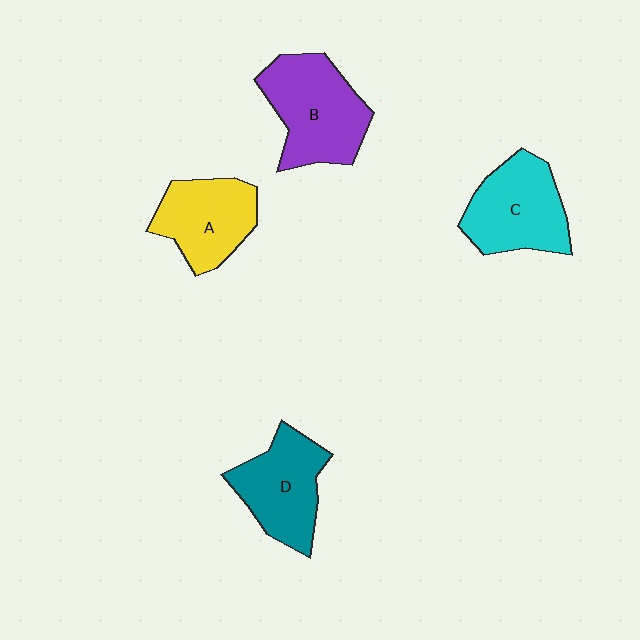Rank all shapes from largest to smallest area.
From largest to smallest: B (purple), C (cyan), D (teal), A (yellow).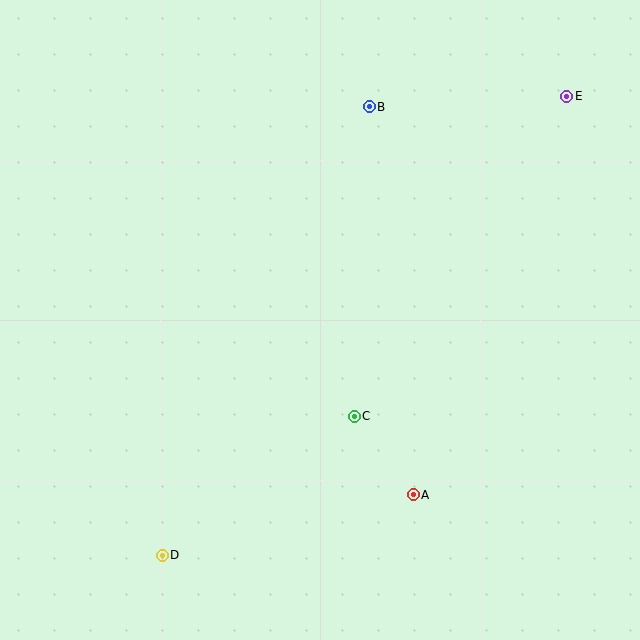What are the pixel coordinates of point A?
Point A is at (413, 495).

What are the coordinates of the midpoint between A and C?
The midpoint between A and C is at (384, 456).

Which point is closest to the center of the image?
Point C at (354, 416) is closest to the center.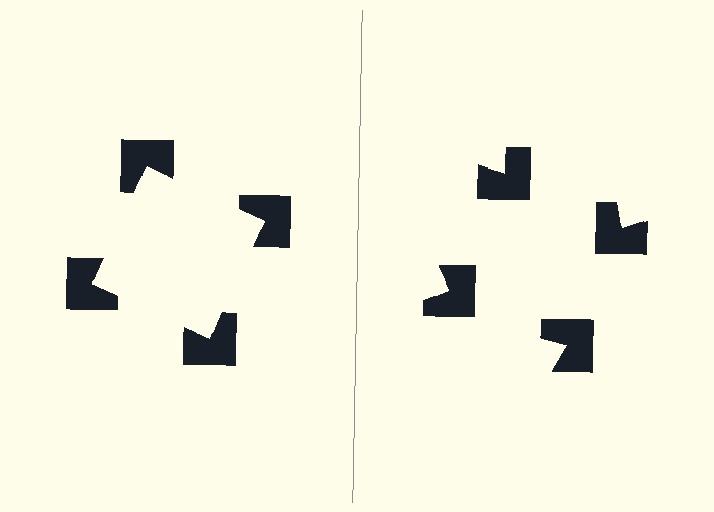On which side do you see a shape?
An illusory square appears on the left side. On the right side the wedge cuts are rotated, so no coherent shape forms.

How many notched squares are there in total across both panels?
8 — 4 on each side.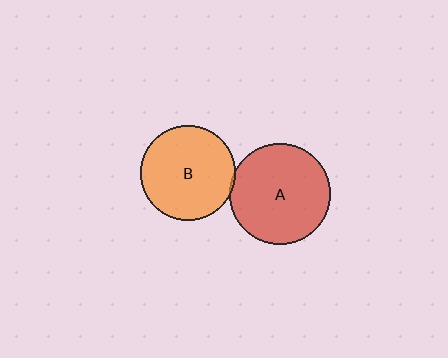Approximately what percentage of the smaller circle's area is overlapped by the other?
Approximately 5%.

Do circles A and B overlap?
Yes.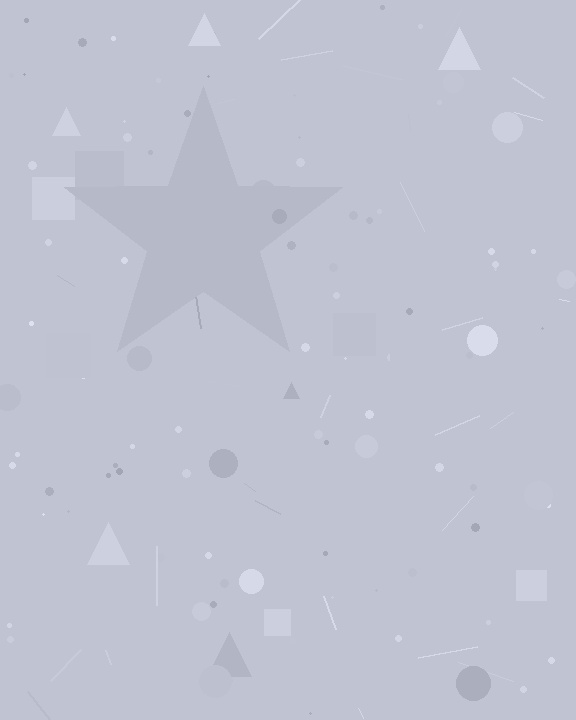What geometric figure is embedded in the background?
A star is embedded in the background.